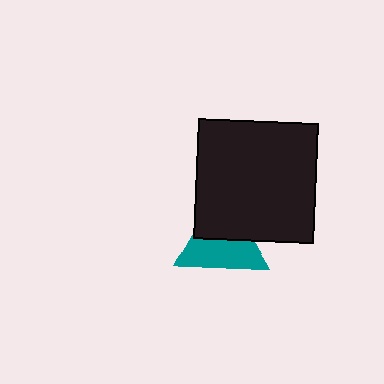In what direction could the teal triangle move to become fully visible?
The teal triangle could move down. That would shift it out from behind the black square entirely.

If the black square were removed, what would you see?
You would see the complete teal triangle.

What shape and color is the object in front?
The object in front is a black square.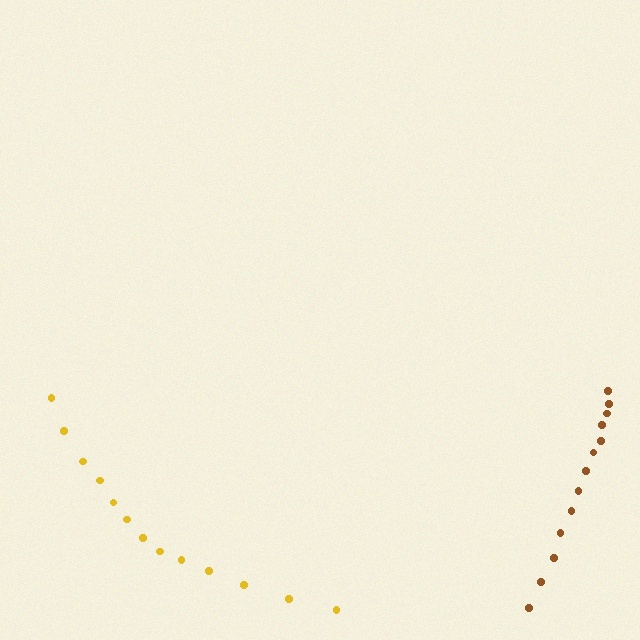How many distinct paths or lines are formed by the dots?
There are 2 distinct paths.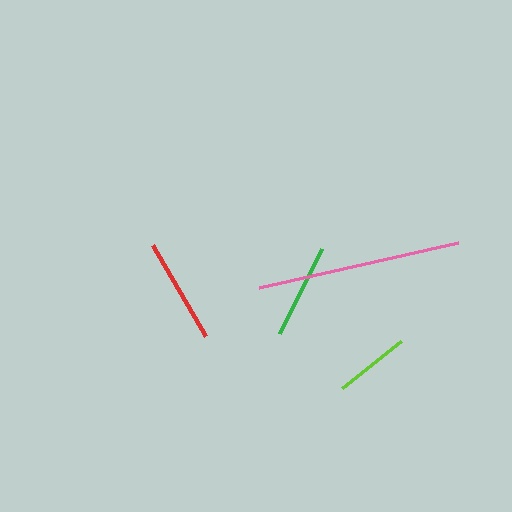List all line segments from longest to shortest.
From longest to shortest: pink, red, green, lime.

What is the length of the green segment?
The green segment is approximately 94 pixels long.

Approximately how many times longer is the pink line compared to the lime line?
The pink line is approximately 2.7 times the length of the lime line.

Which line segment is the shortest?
The lime line is the shortest at approximately 76 pixels.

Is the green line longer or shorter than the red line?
The red line is longer than the green line.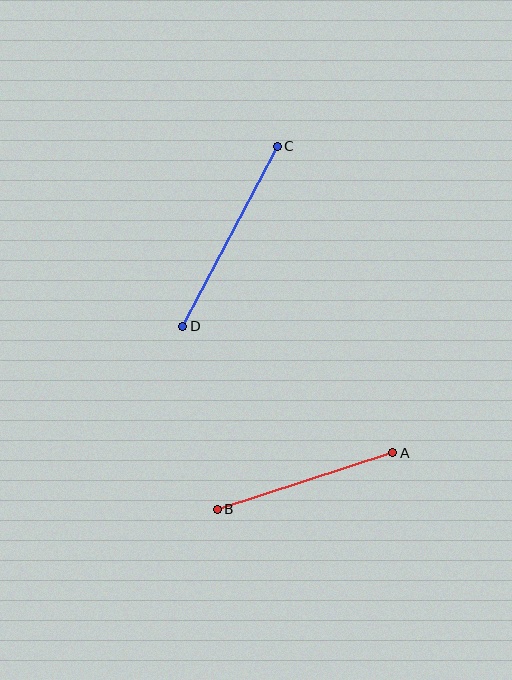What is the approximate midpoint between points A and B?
The midpoint is at approximately (305, 481) pixels.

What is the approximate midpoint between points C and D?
The midpoint is at approximately (230, 236) pixels.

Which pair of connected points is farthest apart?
Points C and D are farthest apart.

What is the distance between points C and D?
The distance is approximately 203 pixels.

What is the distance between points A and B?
The distance is approximately 184 pixels.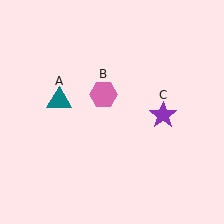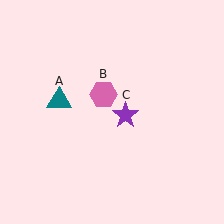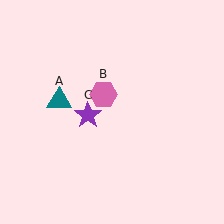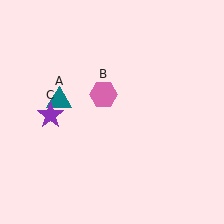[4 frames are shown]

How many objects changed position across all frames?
1 object changed position: purple star (object C).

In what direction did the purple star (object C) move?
The purple star (object C) moved left.